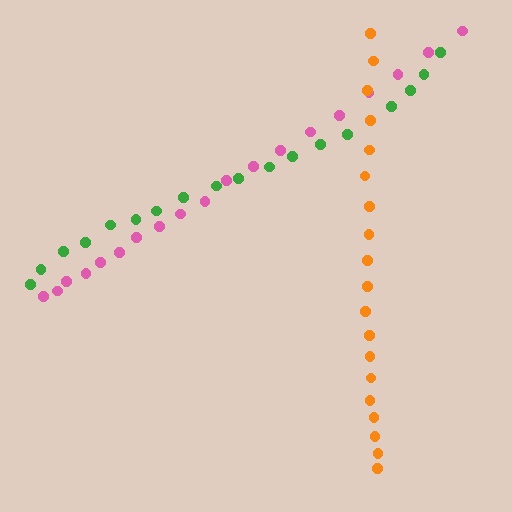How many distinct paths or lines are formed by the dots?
There are 3 distinct paths.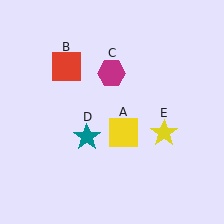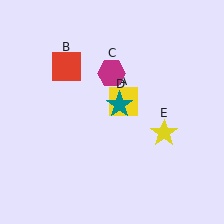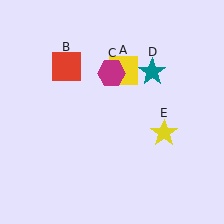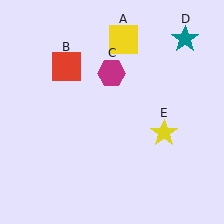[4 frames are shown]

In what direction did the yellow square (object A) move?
The yellow square (object A) moved up.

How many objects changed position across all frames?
2 objects changed position: yellow square (object A), teal star (object D).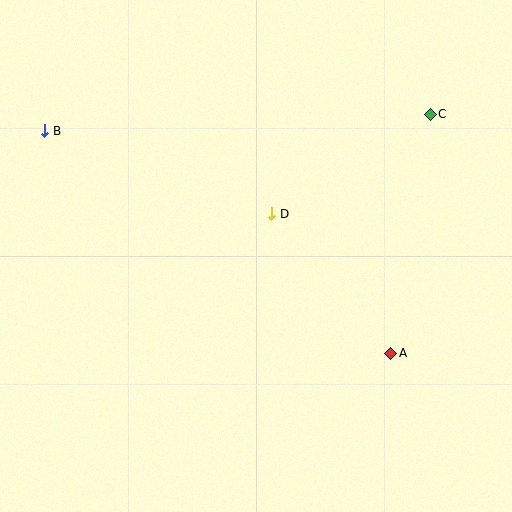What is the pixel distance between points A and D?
The distance between A and D is 184 pixels.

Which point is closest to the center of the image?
Point D at (272, 214) is closest to the center.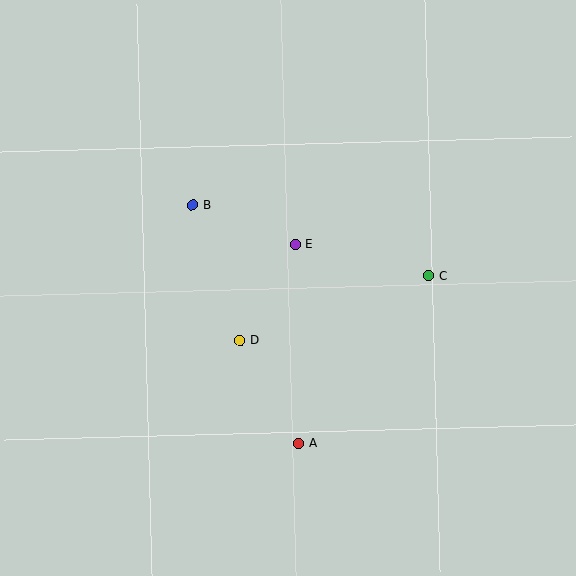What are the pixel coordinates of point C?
Point C is at (428, 276).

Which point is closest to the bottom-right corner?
Point A is closest to the bottom-right corner.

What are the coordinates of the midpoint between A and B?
The midpoint between A and B is at (246, 324).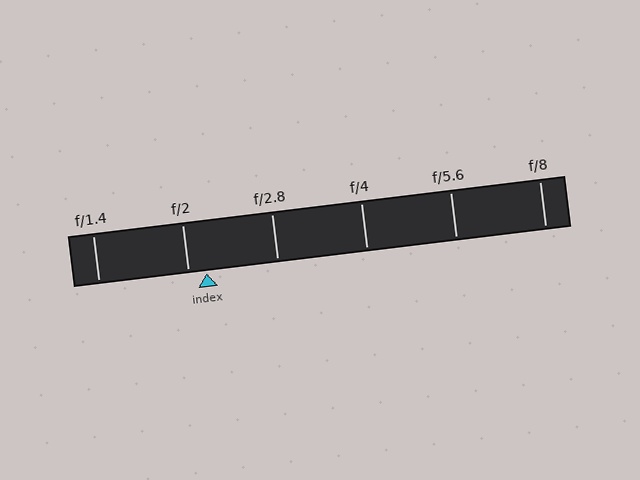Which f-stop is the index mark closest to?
The index mark is closest to f/2.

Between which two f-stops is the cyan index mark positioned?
The index mark is between f/2 and f/2.8.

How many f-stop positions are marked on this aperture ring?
There are 6 f-stop positions marked.